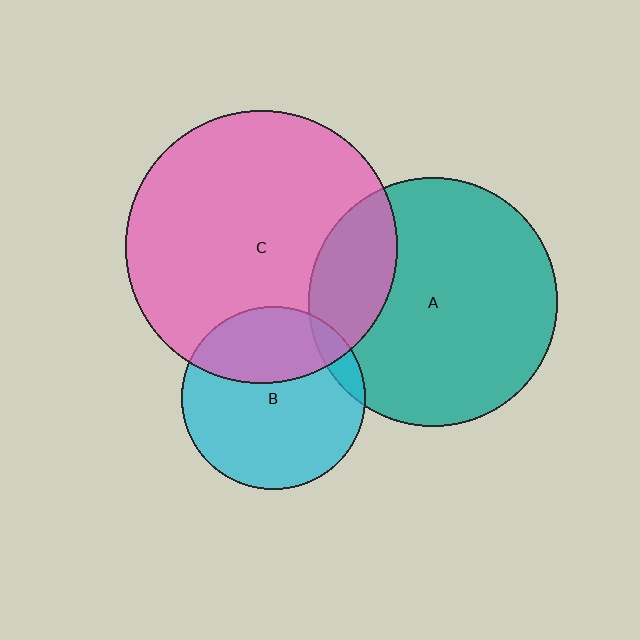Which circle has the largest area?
Circle C (pink).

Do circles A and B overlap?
Yes.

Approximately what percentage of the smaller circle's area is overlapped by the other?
Approximately 10%.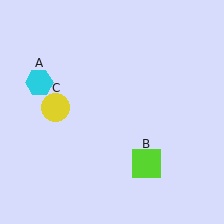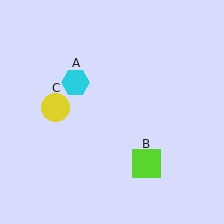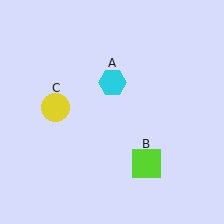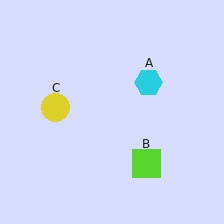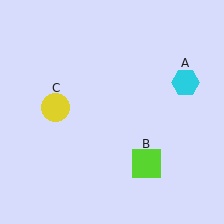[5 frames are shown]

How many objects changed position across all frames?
1 object changed position: cyan hexagon (object A).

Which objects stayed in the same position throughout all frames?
Lime square (object B) and yellow circle (object C) remained stationary.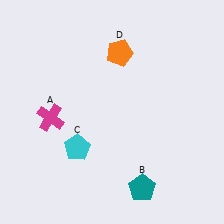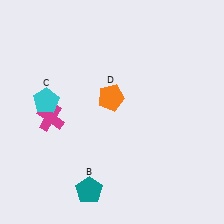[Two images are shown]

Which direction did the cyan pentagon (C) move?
The cyan pentagon (C) moved up.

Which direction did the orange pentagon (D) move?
The orange pentagon (D) moved down.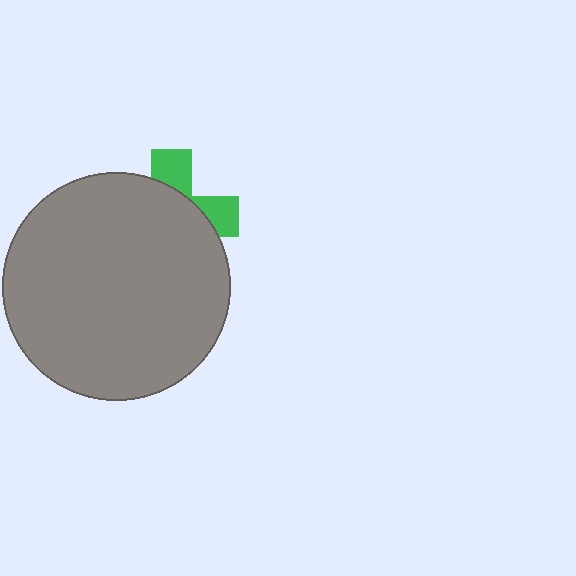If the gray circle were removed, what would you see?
You would see the complete green cross.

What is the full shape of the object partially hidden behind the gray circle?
The partially hidden object is a green cross.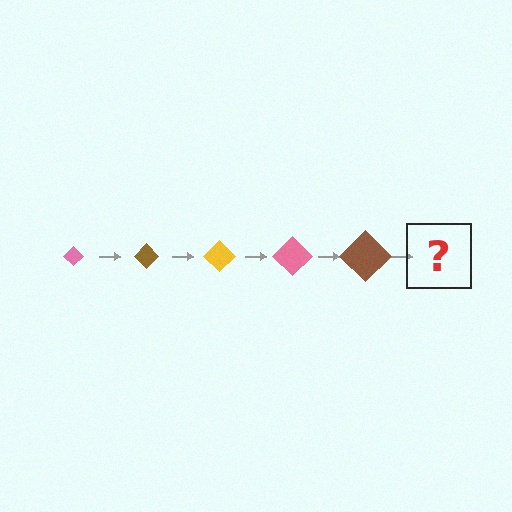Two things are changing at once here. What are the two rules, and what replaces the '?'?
The two rules are that the diamond grows larger each step and the color cycles through pink, brown, and yellow. The '?' should be a yellow diamond, larger than the previous one.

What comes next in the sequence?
The next element should be a yellow diamond, larger than the previous one.